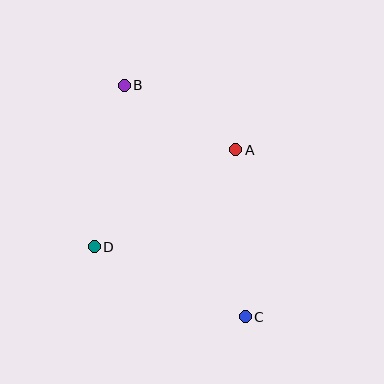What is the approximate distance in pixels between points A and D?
The distance between A and D is approximately 171 pixels.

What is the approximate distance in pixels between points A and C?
The distance between A and C is approximately 167 pixels.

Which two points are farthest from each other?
Points B and C are farthest from each other.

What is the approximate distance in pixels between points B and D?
The distance between B and D is approximately 164 pixels.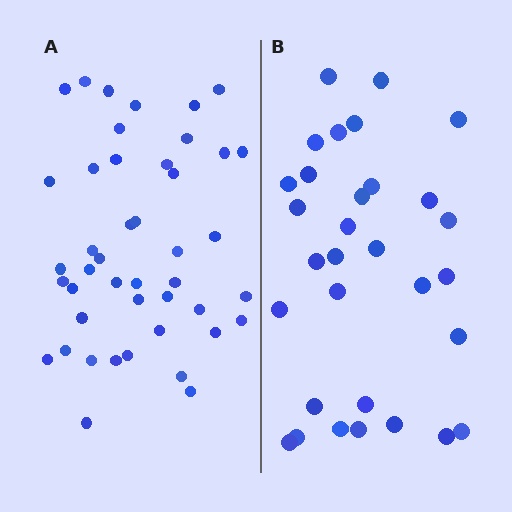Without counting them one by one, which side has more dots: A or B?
Region A (the left region) has more dots.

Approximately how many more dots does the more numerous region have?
Region A has approximately 15 more dots than region B.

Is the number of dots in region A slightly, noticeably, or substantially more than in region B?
Region A has noticeably more, but not dramatically so. The ratio is roughly 1.4 to 1.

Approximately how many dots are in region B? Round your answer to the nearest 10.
About 30 dots. (The exact count is 31, which rounds to 30.)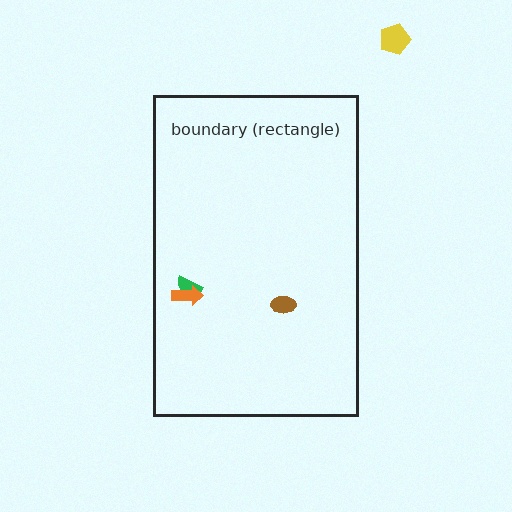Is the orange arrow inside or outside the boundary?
Inside.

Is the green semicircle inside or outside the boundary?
Inside.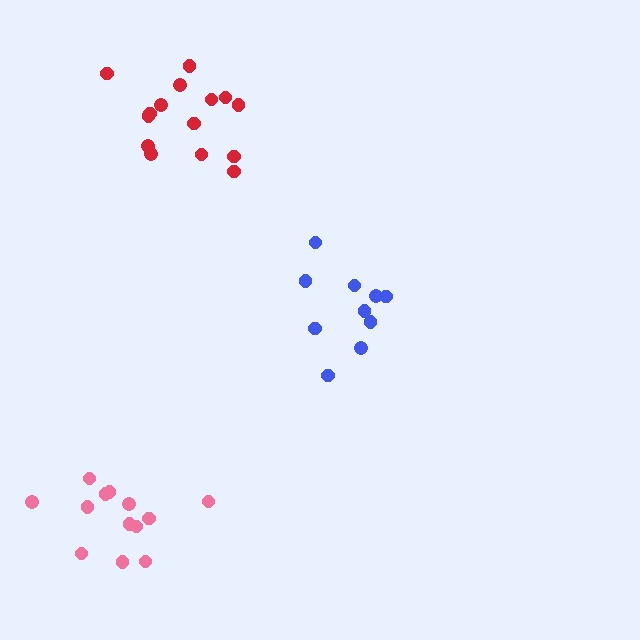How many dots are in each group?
Group 1: 10 dots, Group 2: 15 dots, Group 3: 13 dots (38 total).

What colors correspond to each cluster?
The clusters are colored: blue, red, pink.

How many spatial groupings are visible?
There are 3 spatial groupings.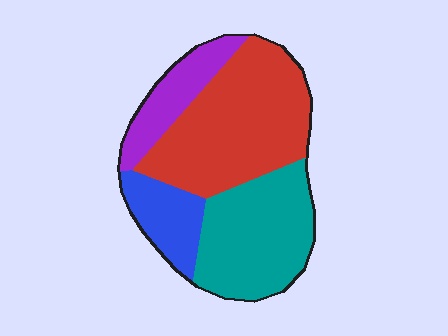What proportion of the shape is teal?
Teal takes up about one third (1/3) of the shape.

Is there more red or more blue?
Red.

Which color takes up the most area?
Red, at roughly 40%.